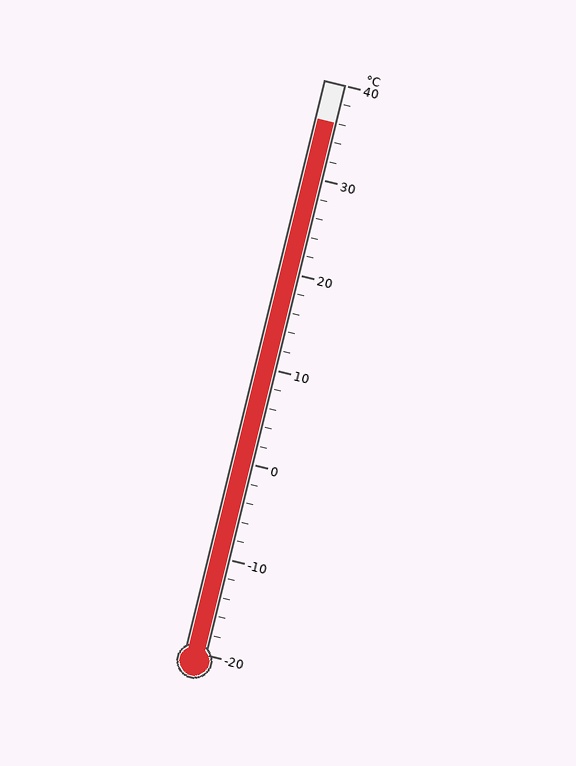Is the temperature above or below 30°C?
The temperature is above 30°C.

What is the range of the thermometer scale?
The thermometer scale ranges from -20°C to 40°C.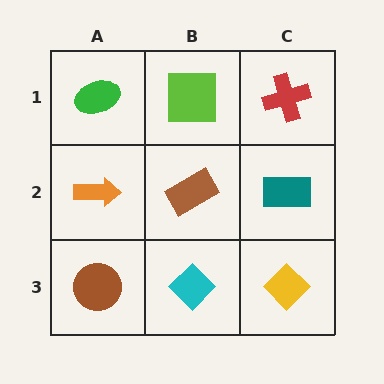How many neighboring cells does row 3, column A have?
2.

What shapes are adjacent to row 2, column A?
A green ellipse (row 1, column A), a brown circle (row 3, column A), a brown rectangle (row 2, column B).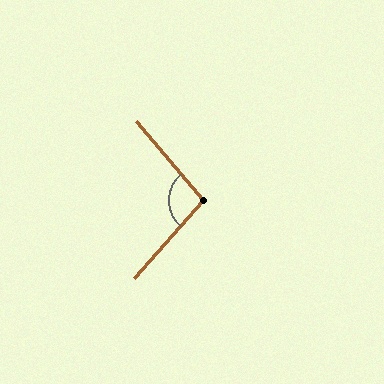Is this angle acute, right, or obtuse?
It is obtuse.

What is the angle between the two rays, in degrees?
Approximately 98 degrees.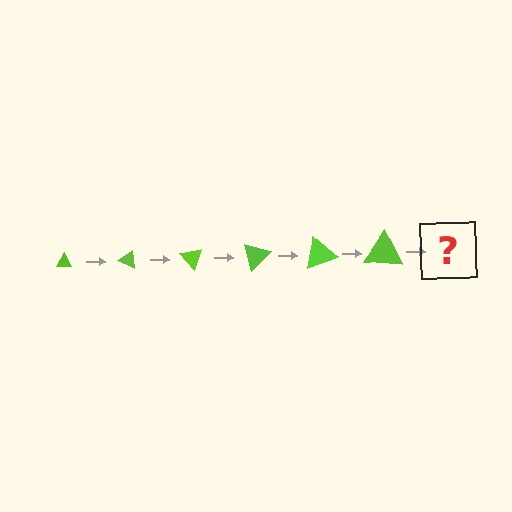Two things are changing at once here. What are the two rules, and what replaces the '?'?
The two rules are that the triangle grows larger each step and it rotates 25 degrees each step. The '?' should be a triangle, larger than the previous one and rotated 150 degrees from the start.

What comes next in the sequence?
The next element should be a triangle, larger than the previous one and rotated 150 degrees from the start.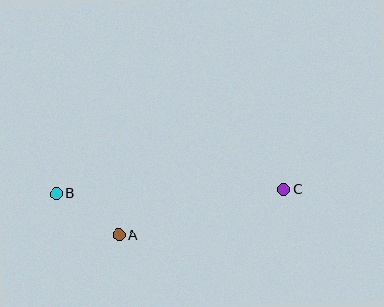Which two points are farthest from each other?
Points B and C are farthest from each other.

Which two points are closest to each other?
Points A and B are closest to each other.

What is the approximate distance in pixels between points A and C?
The distance between A and C is approximately 172 pixels.